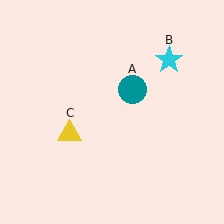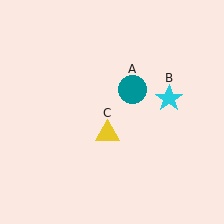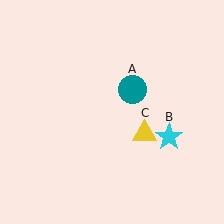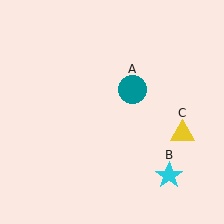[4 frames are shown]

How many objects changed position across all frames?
2 objects changed position: cyan star (object B), yellow triangle (object C).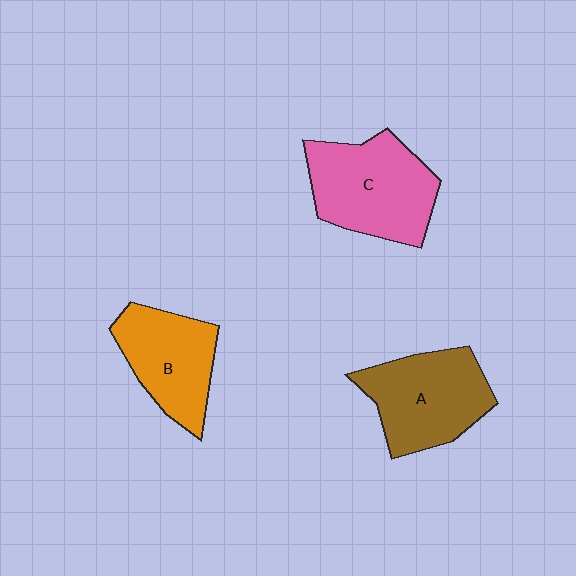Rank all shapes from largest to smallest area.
From largest to smallest: C (pink), A (brown), B (orange).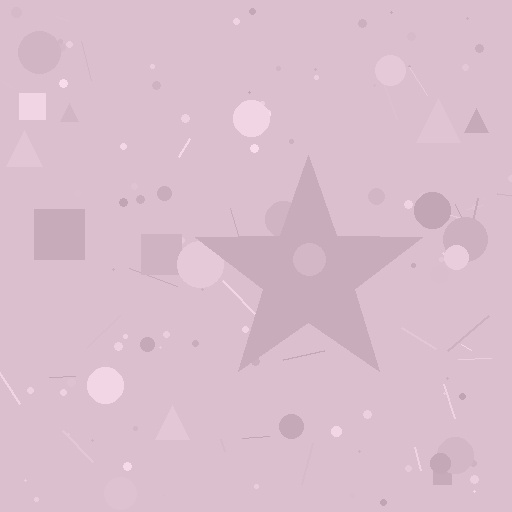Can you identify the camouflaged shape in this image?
The camouflaged shape is a star.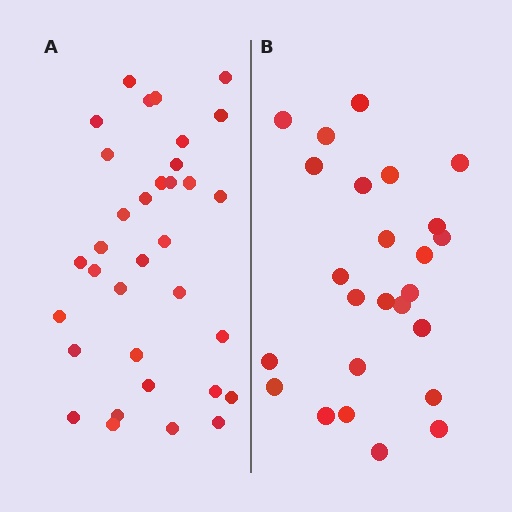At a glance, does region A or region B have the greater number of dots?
Region A (the left region) has more dots.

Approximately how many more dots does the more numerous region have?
Region A has roughly 8 or so more dots than region B.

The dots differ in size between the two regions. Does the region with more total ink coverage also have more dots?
No. Region B has more total ink coverage because its dots are larger, but region A actually contains more individual dots. Total area can be misleading — the number of items is what matters here.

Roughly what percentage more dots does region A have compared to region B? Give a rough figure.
About 35% more.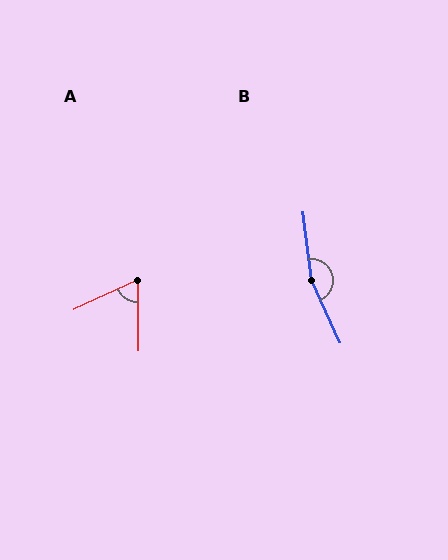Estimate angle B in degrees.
Approximately 163 degrees.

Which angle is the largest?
B, at approximately 163 degrees.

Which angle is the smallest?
A, at approximately 66 degrees.